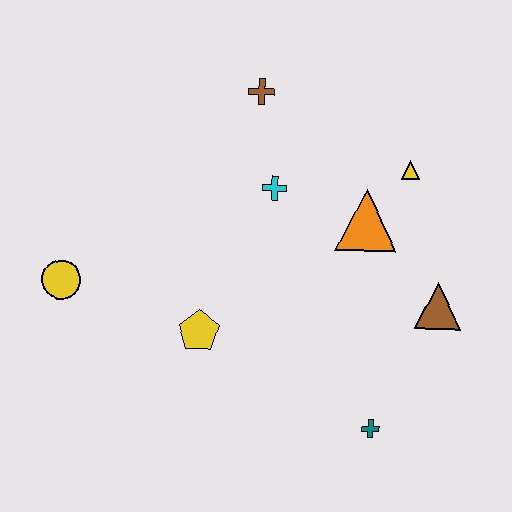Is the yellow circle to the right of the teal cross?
No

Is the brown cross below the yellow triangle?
No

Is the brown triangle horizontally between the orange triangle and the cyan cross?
No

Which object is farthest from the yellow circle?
The brown triangle is farthest from the yellow circle.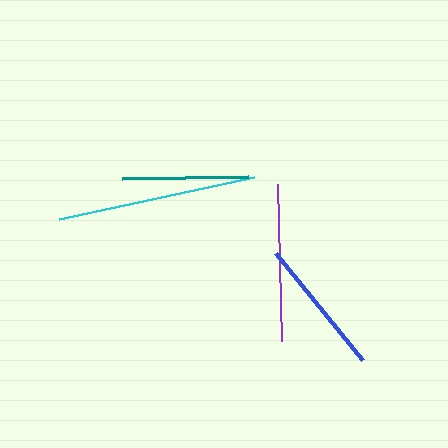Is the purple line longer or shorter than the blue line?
The purple line is longer than the blue line.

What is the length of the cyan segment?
The cyan segment is approximately 200 pixels long.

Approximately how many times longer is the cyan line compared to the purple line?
The cyan line is approximately 1.3 times the length of the purple line.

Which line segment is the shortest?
The teal line is the shortest at approximately 126 pixels.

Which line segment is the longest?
The cyan line is the longest at approximately 200 pixels.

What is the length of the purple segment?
The purple segment is approximately 157 pixels long.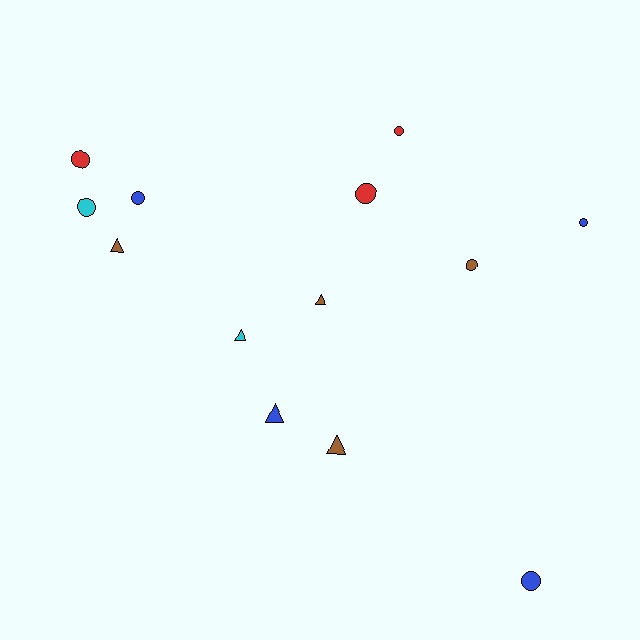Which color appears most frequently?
Brown, with 4 objects.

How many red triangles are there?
There are no red triangles.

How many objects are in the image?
There are 13 objects.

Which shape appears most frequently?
Circle, with 8 objects.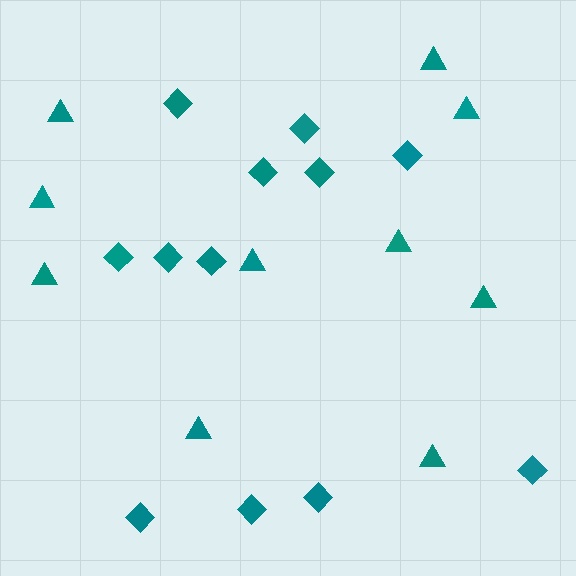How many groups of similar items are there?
There are 2 groups: one group of triangles (10) and one group of diamonds (12).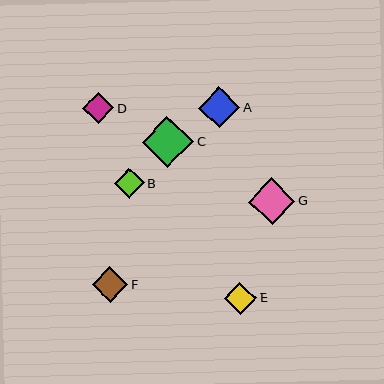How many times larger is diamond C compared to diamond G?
Diamond C is approximately 1.1 times the size of diamond G.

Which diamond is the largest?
Diamond C is the largest with a size of approximately 51 pixels.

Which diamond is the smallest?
Diamond B is the smallest with a size of approximately 29 pixels.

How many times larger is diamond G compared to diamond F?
Diamond G is approximately 1.3 times the size of diamond F.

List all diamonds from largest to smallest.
From largest to smallest: C, G, A, F, E, D, B.